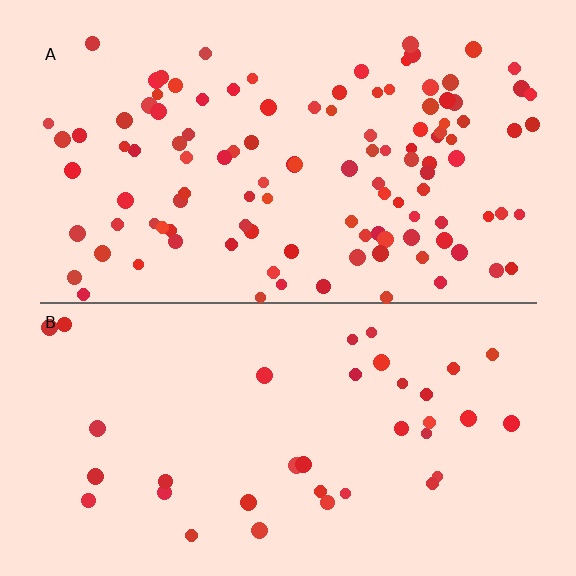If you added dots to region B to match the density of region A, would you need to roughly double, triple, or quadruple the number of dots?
Approximately triple.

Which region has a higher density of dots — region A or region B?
A (the top).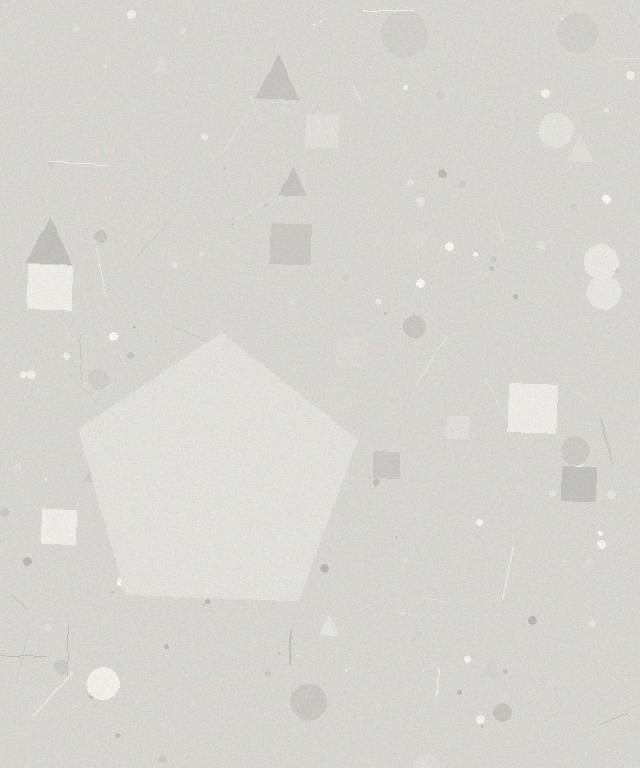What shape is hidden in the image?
A pentagon is hidden in the image.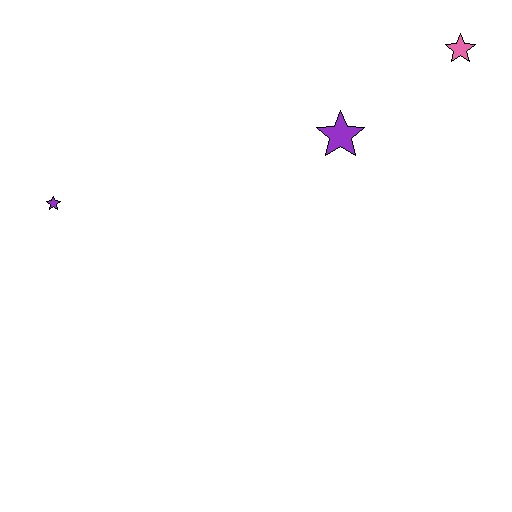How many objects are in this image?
There are 3 objects.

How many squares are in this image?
There are no squares.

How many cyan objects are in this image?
There are no cyan objects.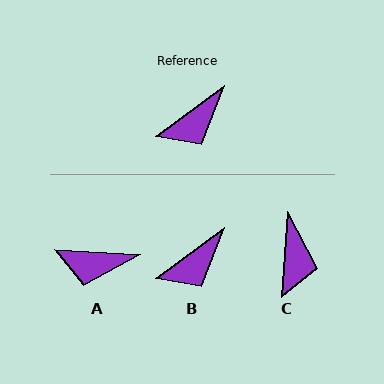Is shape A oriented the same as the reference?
No, it is off by about 40 degrees.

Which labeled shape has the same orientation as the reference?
B.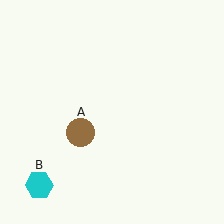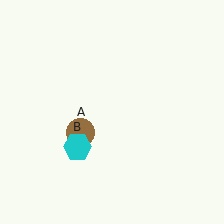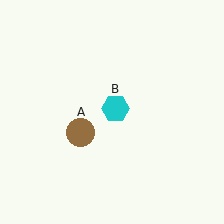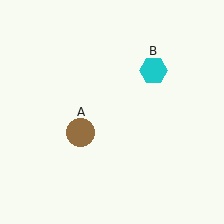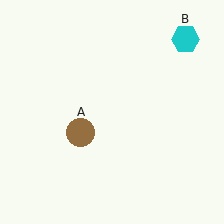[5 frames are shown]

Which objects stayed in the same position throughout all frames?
Brown circle (object A) remained stationary.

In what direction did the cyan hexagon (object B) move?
The cyan hexagon (object B) moved up and to the right.